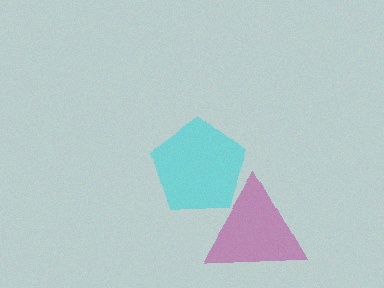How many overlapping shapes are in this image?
There are 2 overlapping shapes in the image.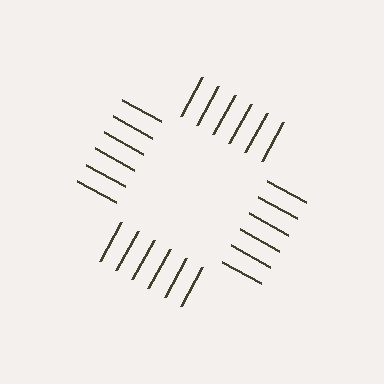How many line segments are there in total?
24 — 6 along each of the 4 edges.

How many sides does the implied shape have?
4 sides — the line-ends trace a square.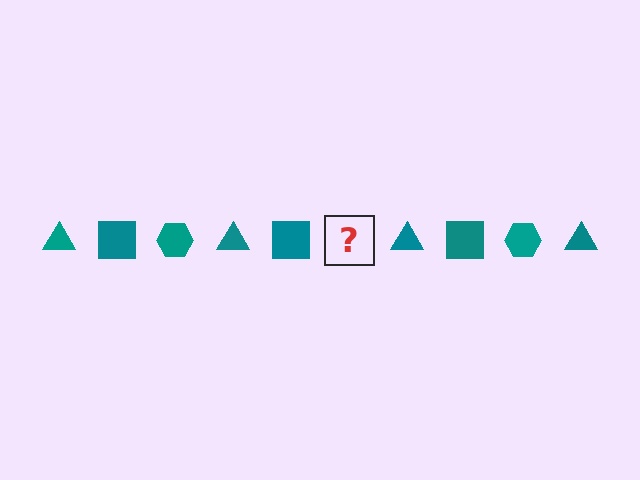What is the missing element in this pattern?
The missing element is a teal hexagon.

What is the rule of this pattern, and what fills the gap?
The rule is that the pattern cycles through triangle, square, hexagon shapes in teal. The gap should be filled with a teal hexagon.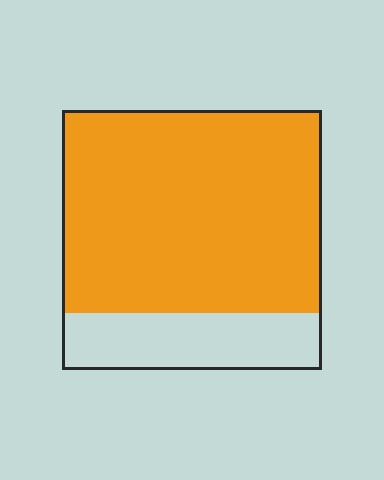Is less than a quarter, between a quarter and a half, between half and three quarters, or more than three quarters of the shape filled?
More than three quarters.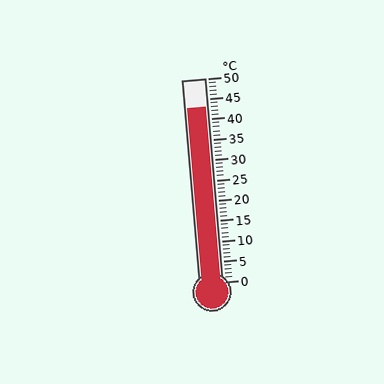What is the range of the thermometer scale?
The thermometer scale ranges from 0°C to 50°C.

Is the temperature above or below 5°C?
The temperature is above 5°C.